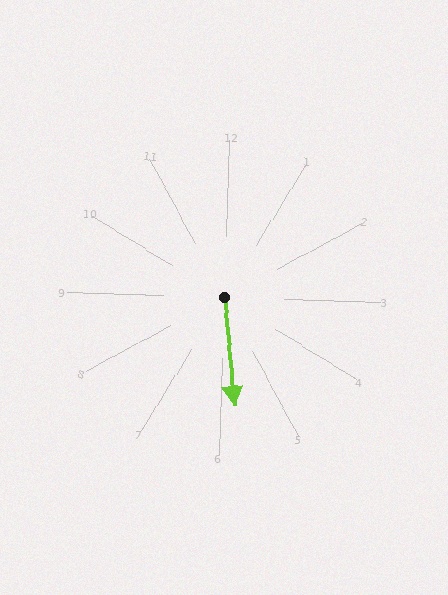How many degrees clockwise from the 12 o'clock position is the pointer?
Approximately 173 degrees.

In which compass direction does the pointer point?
South.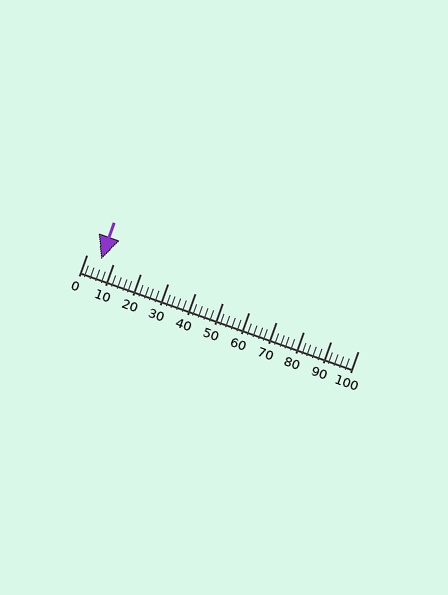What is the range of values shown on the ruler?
The ruler shows values from 0 to 100.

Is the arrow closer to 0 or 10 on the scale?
The arrow is closer to 10.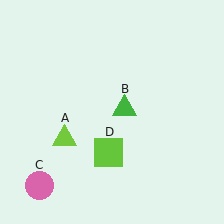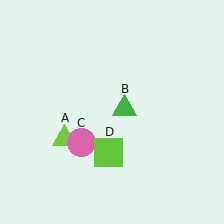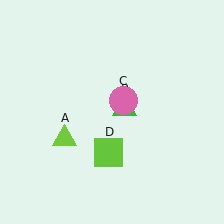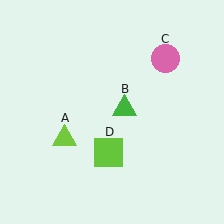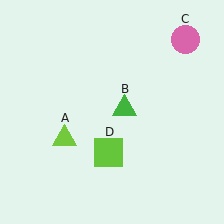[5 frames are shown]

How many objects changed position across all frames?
1 object changed position: pink circle (object C).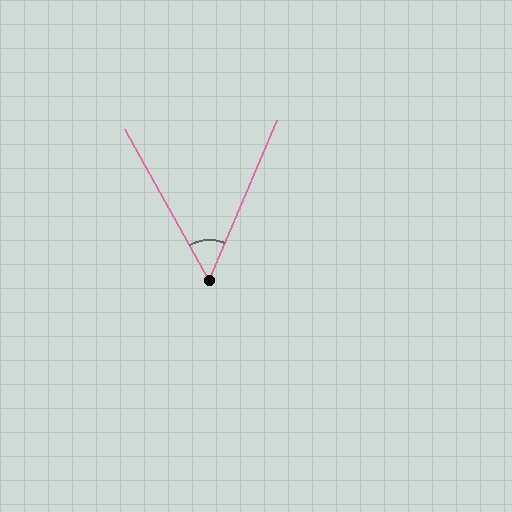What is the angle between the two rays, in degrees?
Approximately 52 degrees.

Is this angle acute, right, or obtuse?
It is acute.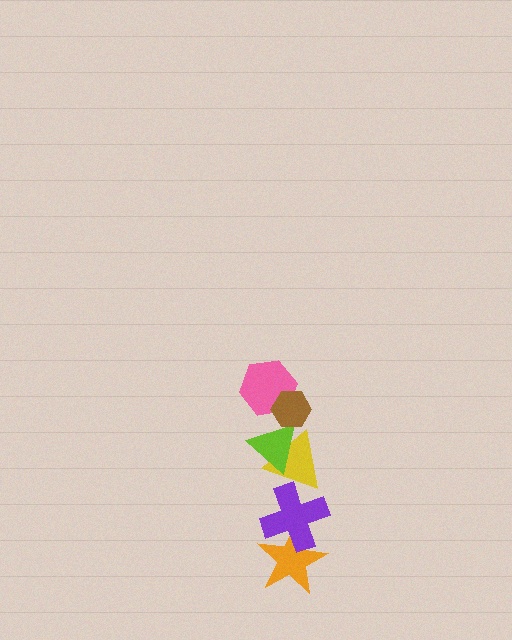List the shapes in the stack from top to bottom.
From top to bottom: the brown hexagon, the pink hexagon, the lime triangle, the yellow triangle, the purple cross, the orange star.